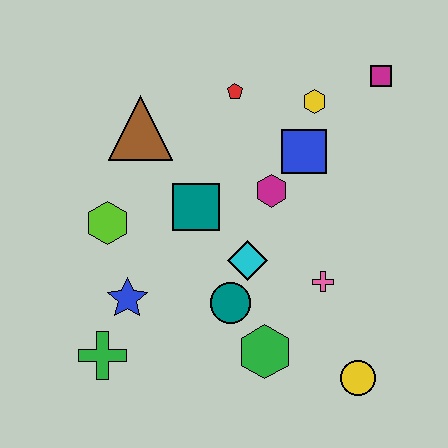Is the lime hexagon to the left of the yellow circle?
Yes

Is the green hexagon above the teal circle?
No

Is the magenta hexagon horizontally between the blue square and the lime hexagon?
Yes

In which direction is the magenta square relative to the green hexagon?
The magenta square is above the green hexagon.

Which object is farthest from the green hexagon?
The magenta square is farthest from the green hexagon.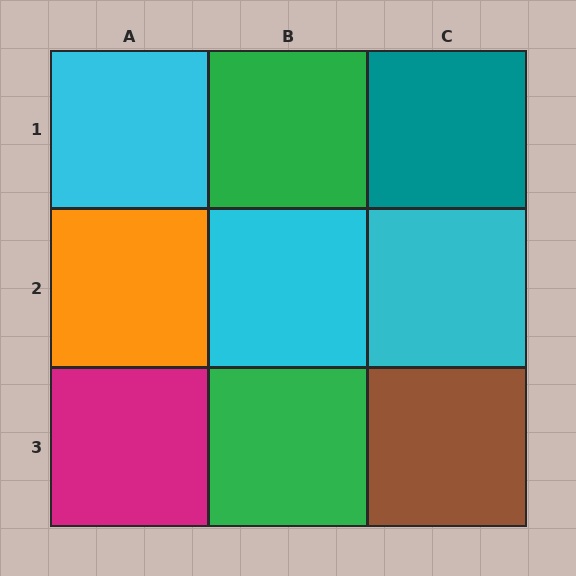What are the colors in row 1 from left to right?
Cyan, green, teal.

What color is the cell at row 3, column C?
Brown.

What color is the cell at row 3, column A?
Magenta.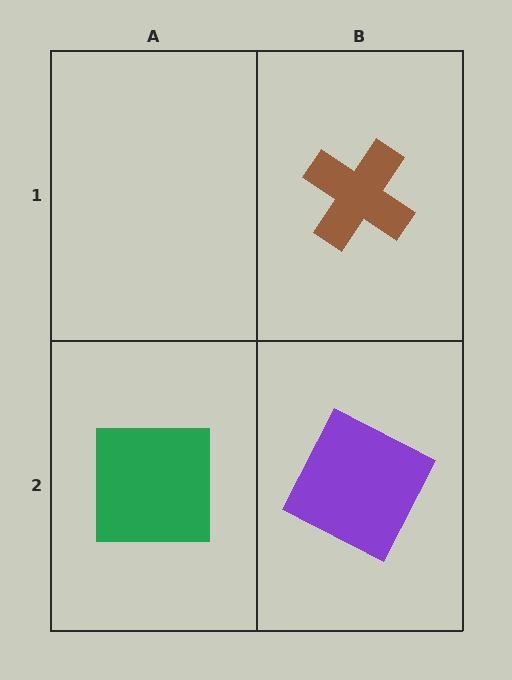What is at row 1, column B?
A brown cross.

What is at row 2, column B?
A purple square.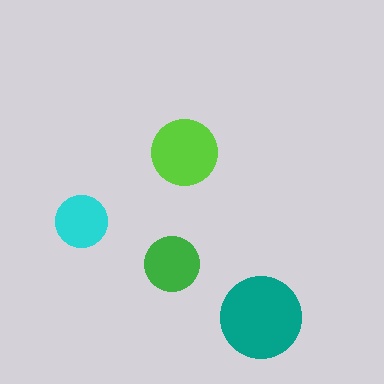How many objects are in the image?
There are 4 objects in the image.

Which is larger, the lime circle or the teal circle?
The teal one.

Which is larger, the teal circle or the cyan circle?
The teal one.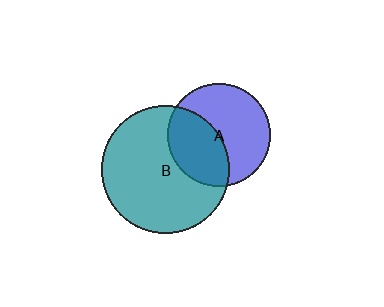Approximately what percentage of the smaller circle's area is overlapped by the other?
Approximately 40%.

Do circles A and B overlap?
Yes.